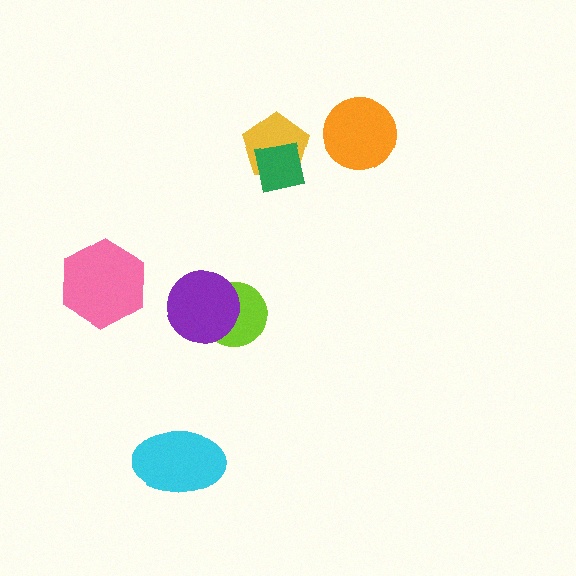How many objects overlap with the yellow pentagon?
1 object overlaps with the yellow pentagon.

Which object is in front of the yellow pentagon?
The green square is in front of the yellow pentagon.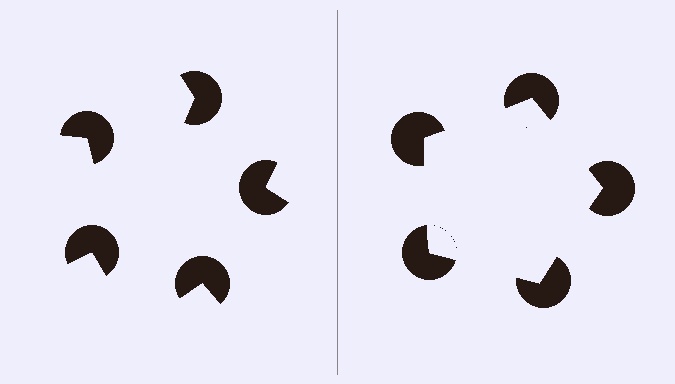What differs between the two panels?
The pac-man discs are positioned identically on both sides; only the wedge orientations differ. On the right they align to a pentagon; on the left they are misaligned.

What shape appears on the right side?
An illusory pentagon.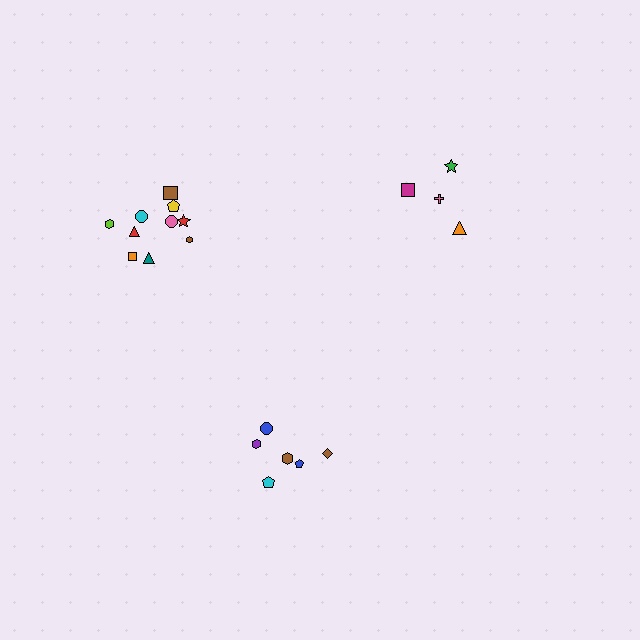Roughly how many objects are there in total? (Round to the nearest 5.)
Roughly 20 objects in total.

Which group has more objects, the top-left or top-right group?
The top-left group.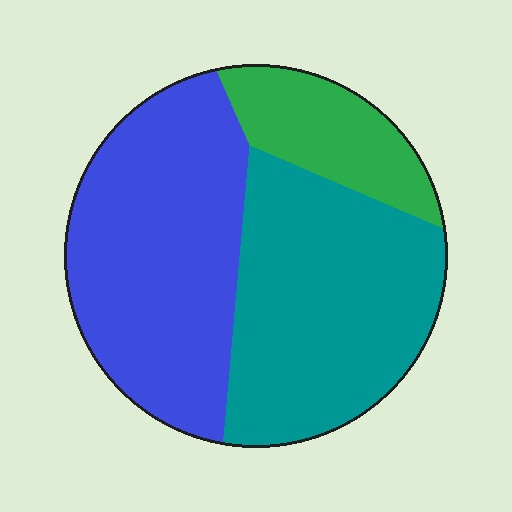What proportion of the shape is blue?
Blue covers about 45% of the shape.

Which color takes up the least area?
Green, at roughly 15%.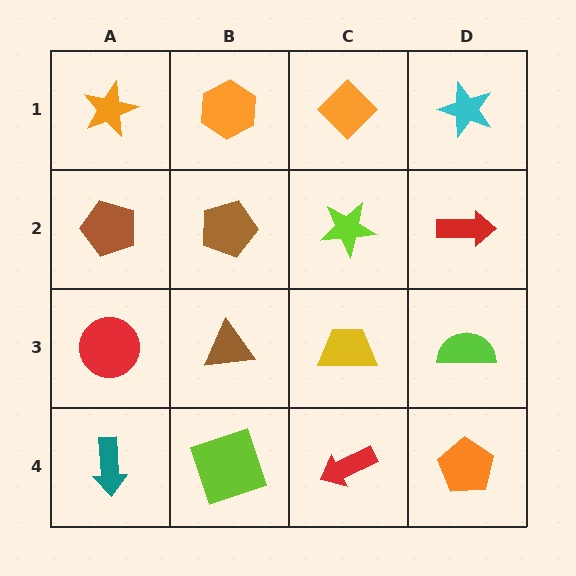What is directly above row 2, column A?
An orange star.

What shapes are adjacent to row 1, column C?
A lime star (row 2, column C), an orange hexagon (row 1, column B), a cyan star (row 1, column D).